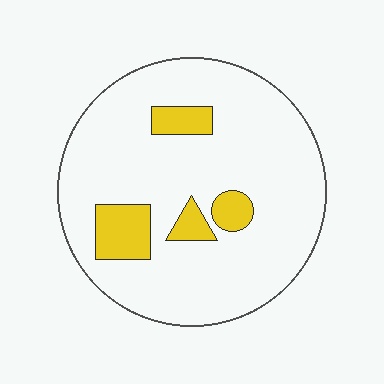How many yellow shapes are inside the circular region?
4.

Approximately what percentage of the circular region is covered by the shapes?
Approximately 15%.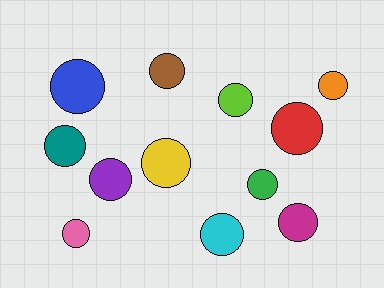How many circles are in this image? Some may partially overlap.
There are 12 circles.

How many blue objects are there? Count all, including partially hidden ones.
There is 1 blue object.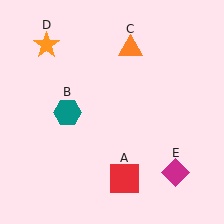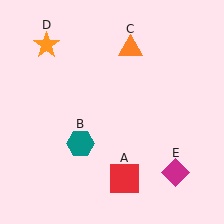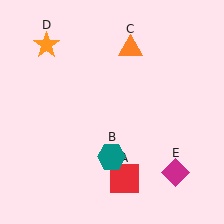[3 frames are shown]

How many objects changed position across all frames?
1 object changed position: teal hexagon (object B).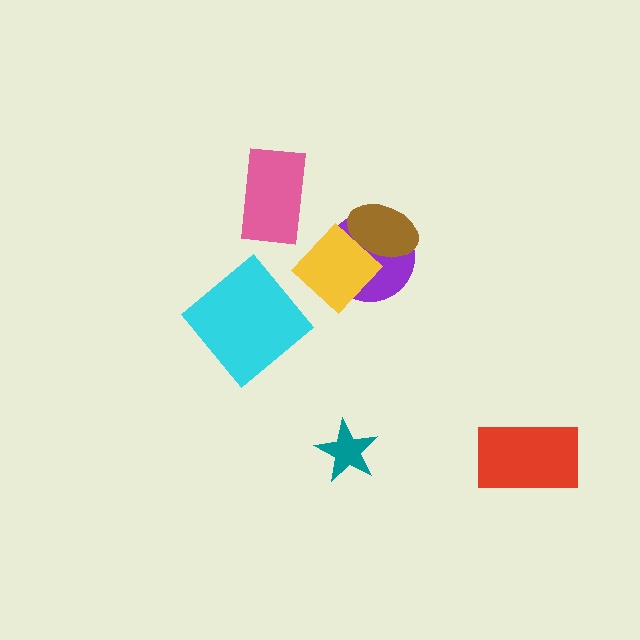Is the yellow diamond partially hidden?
Yes, it is partially covered by another shape.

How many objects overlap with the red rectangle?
0 objects overlap with the red rectangle.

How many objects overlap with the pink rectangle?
0 objects overlap with the pink rectangle.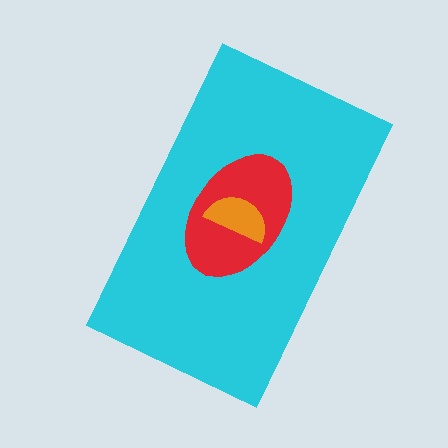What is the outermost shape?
The cyan rectangle.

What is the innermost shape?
The orange semicircle.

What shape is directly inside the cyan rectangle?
The red ellipse.